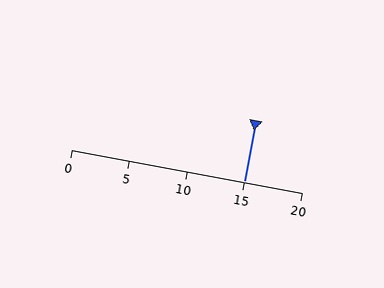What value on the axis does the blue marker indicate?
The marker indicates approximately 15.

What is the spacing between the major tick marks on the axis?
The major ticks are spaced 5 apart.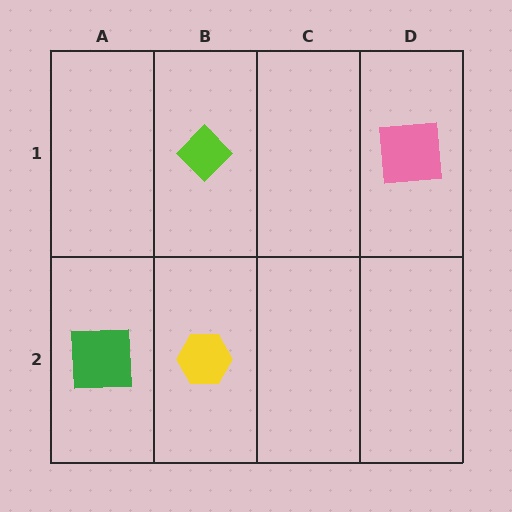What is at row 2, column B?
A yellow hexagon.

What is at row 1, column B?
A lime diamond.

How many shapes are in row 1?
2 shapes.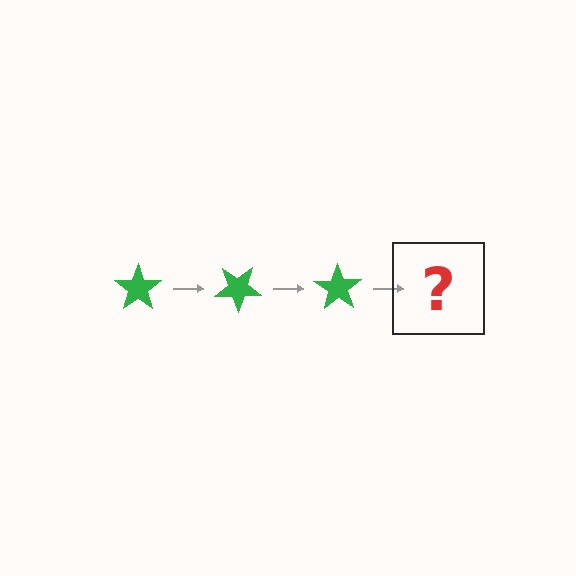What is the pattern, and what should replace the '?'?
The pattern is that the star rotates 35 degrees each step. The '?' should be a green star rotated 105 degrees.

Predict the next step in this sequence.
The next step is a green star rotated 105 degrees.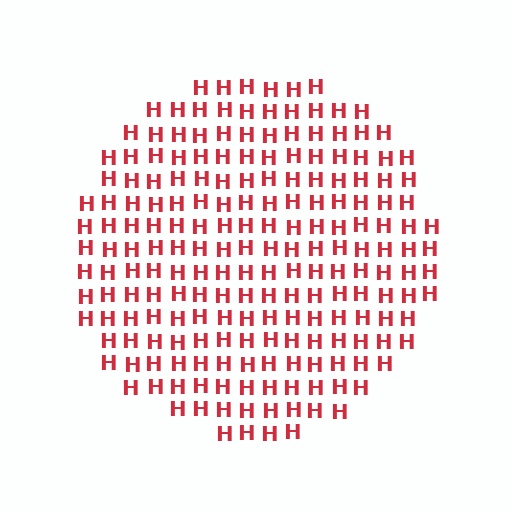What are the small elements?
The small elements are letter H's.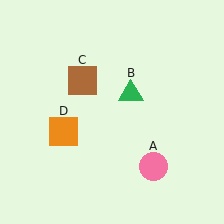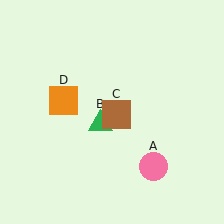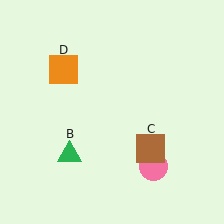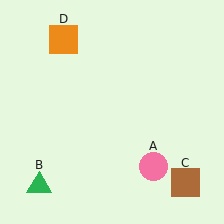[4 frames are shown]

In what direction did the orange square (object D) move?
The orange square (object D) moved up.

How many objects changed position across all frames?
3 objects changed position: green triangle (object B), brown square (object C), orange square (object D).